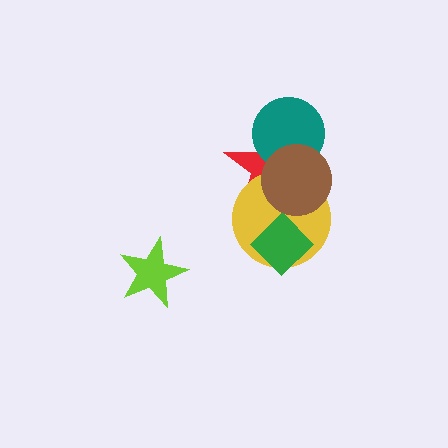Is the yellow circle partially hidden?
Yes, it is partially covered by another shape.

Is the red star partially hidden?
Yes, it is partially covered by another shape.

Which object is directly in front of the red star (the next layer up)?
The yellow circle is directly in front of the red star.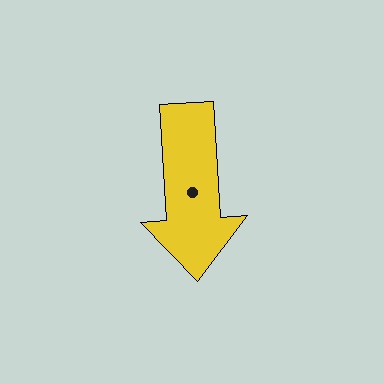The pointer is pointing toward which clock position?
Roughly 6 o'clock.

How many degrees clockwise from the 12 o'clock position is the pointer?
Approximately 176 degrees.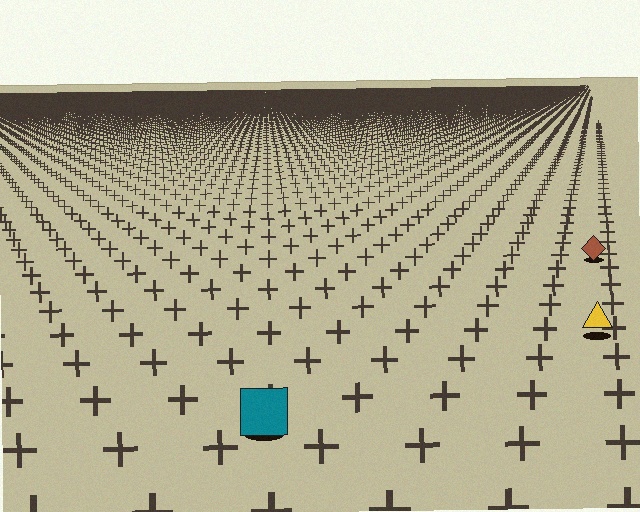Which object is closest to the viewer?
The teal square is closest. The texture marks near it are larger and more spread out.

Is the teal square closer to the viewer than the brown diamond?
Yes. The teal square is closer — you can tell from the texture gradient: the ground texture is coarser near it.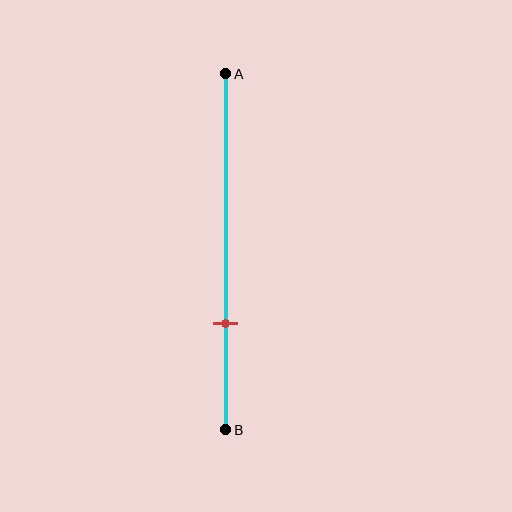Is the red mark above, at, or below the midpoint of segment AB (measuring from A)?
The red mark is below the midpoint of segment AB.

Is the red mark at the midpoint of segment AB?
No, the mark is at about 70% from A, not at the 50% midpoint.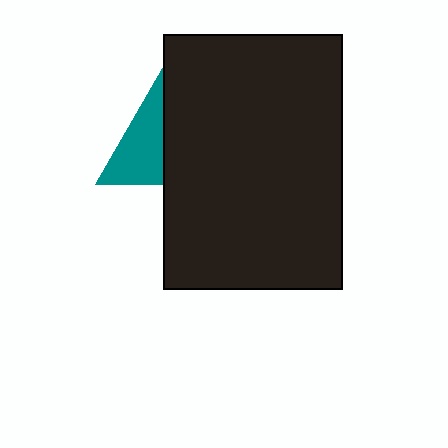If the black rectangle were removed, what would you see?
You would see the complete teal triangle.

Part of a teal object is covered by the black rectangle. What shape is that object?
It is a triangle.